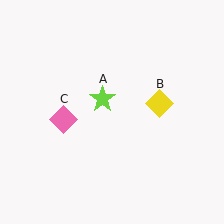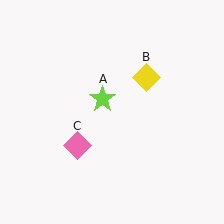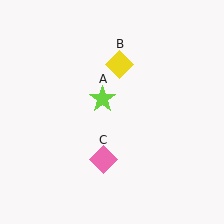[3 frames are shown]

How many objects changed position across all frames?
2 objects changed position: yellow diamond (object B), pink diamond (object C).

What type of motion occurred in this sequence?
The yellow diamond (object B), pink diamond (object C) rotated counterclockwise around the center of the scene.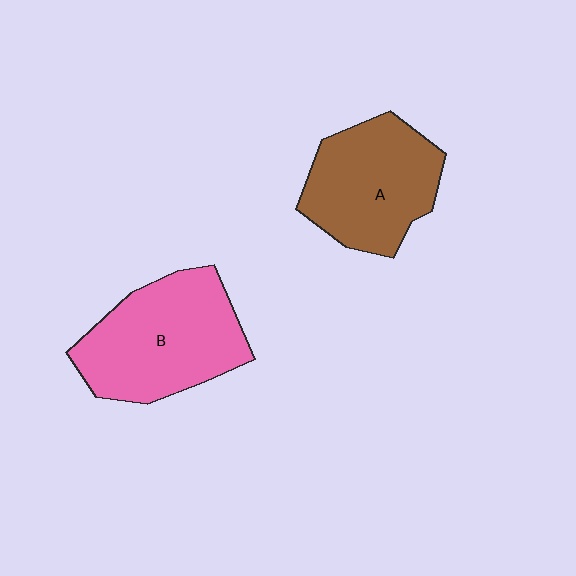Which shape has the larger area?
Shape B (pink).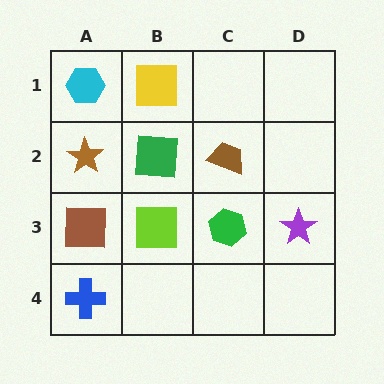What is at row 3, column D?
A purple star.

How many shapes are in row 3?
4 shapes.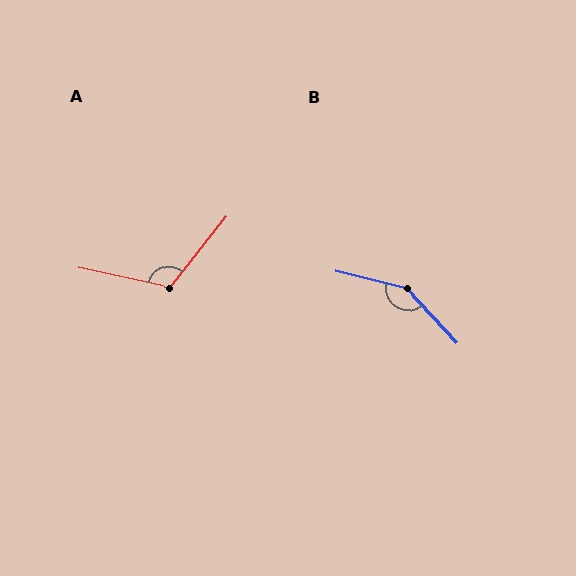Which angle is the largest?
B, at approximately 146 degrees.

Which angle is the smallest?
A, at approximately 116 degrees.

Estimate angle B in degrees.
Approximately 146 degrees.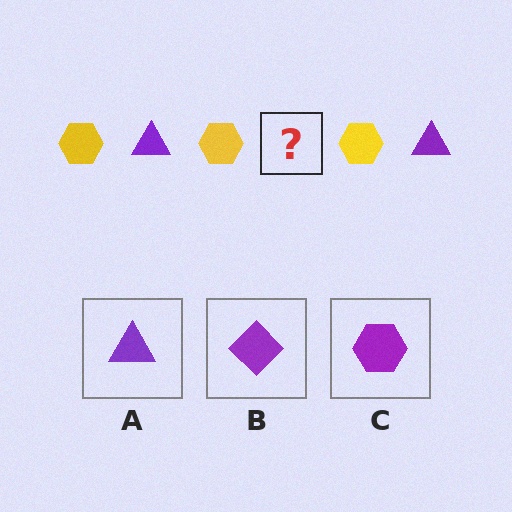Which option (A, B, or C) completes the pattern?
A.